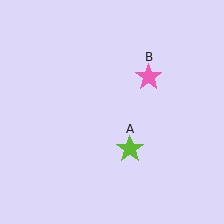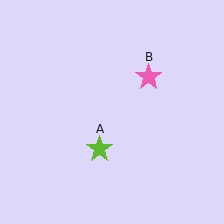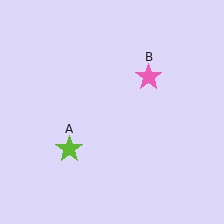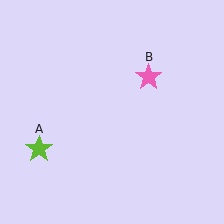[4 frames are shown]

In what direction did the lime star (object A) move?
The lime star (object A) moved left.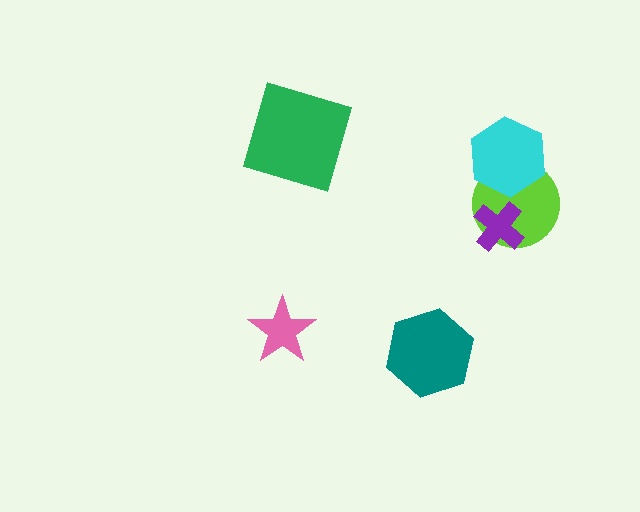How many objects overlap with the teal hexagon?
0 objects overlap with the teal hexagon.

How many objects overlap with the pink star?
0 objects overlap with the pink star.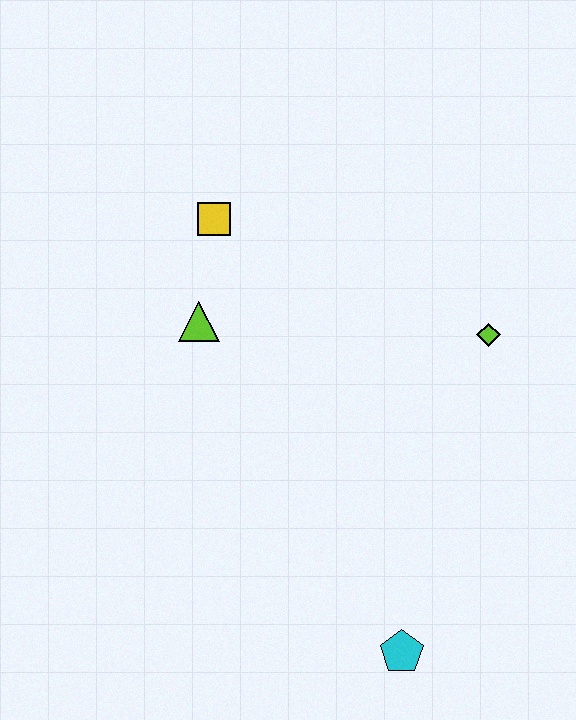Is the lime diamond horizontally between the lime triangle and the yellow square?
No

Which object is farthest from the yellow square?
The cyan pentagon is farthest from the yellow square.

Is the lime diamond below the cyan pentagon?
No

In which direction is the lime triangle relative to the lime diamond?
The lime triangle is to the left of the lime diamond.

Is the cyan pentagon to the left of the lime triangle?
No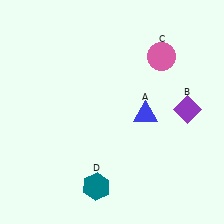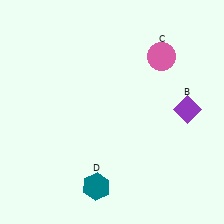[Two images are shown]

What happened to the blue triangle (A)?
The blue triangle (A) was removed in Image 2. It was in the bottom-right area of Image 1.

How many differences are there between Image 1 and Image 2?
There is 1 difference between the two images.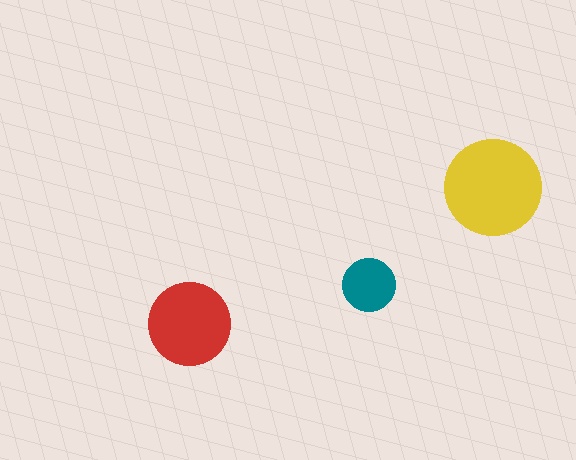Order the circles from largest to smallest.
the yellow one, the red one, the teal one.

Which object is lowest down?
The red circle is bottommost.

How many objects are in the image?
There are 3 objects in the image.